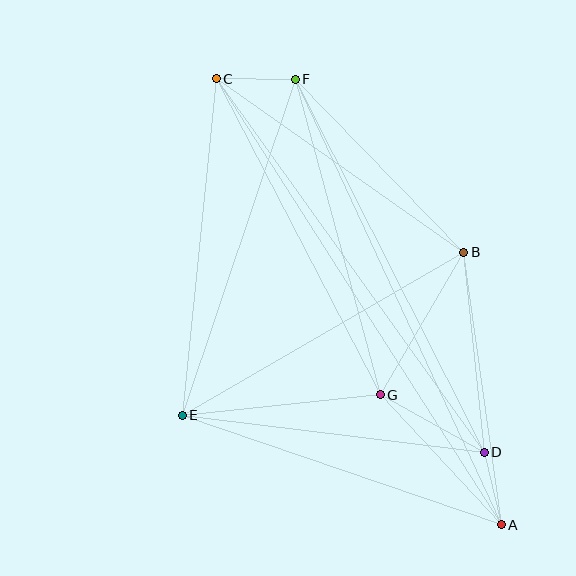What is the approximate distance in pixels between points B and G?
The distance between B and G is approximately 165 pixels.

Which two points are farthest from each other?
Points A and C are farthest from each other.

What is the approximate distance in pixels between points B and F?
The distance between B and F is approximately 241 pixels.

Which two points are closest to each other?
Points A and D are closest to each other.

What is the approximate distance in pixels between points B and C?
The distance between B and C is approximately 302 pixels.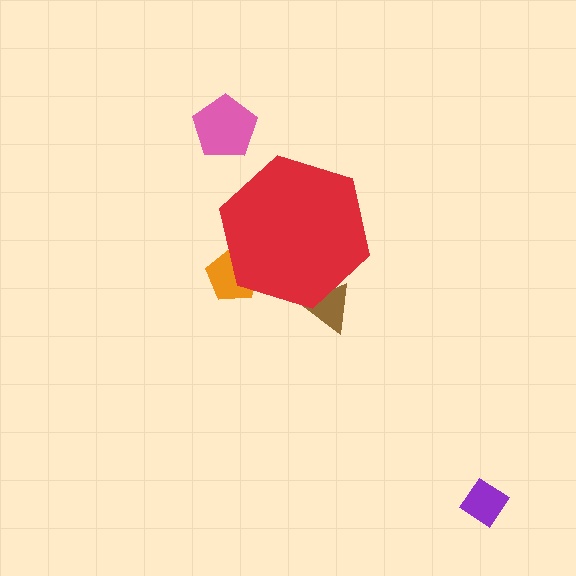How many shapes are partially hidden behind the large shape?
2 shapes are partially hidden.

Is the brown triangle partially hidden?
Yes, the brown triangle is partially hidden behind the red hexagon.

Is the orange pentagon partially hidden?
Yes, the orange pentagon is partially hidden behind the red hexagon.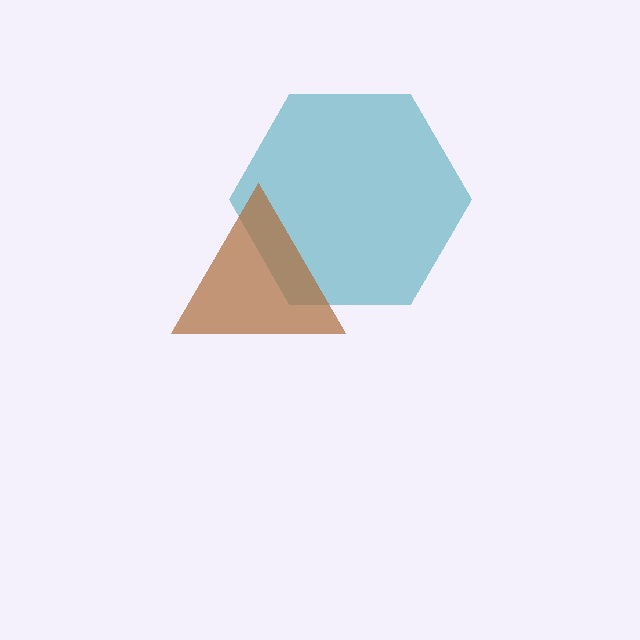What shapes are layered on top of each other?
The layered shapes are: a teal hexagon, a brown triangle.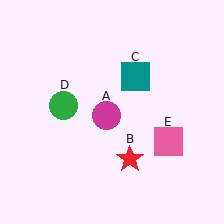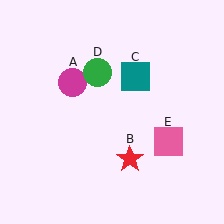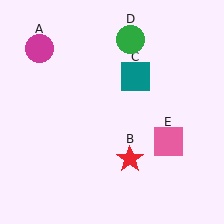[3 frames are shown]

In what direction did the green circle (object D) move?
The green circle (object D) moved up and to the right.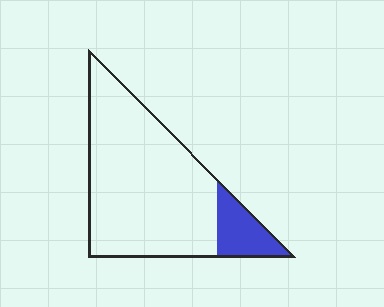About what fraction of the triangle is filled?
About one eighth (1/8).